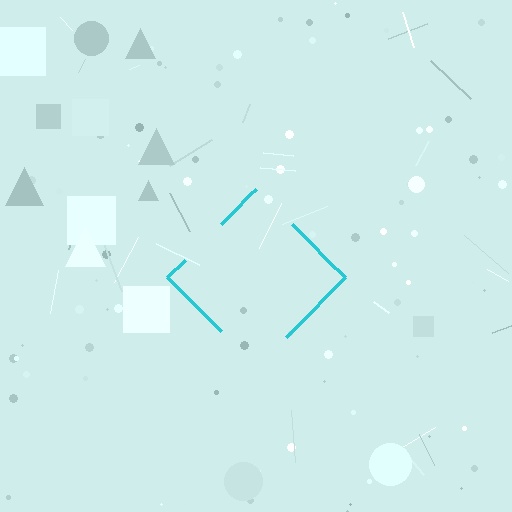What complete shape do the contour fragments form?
The contour fragments form a diamond.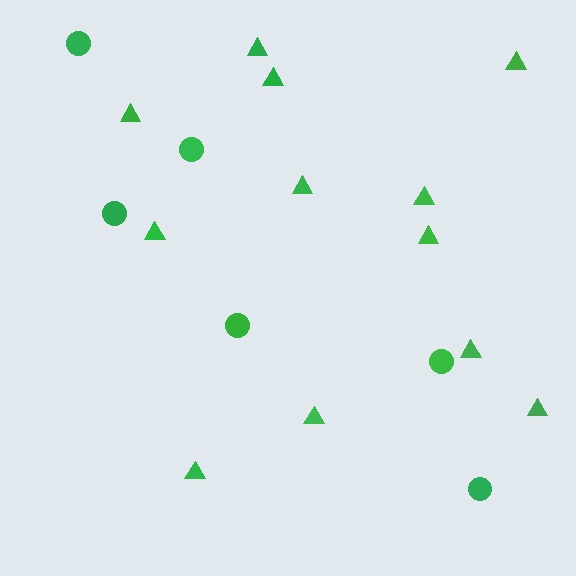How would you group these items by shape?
There are 2 groups: one group of triangles (12) and one group of circles (6).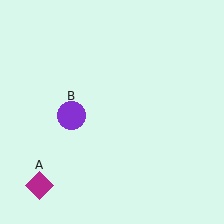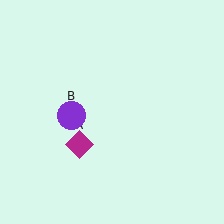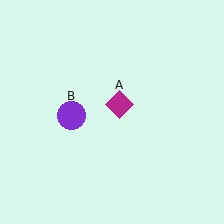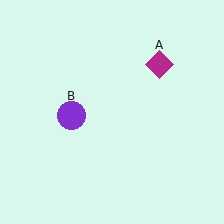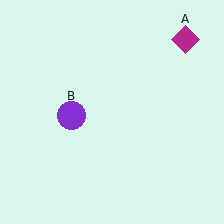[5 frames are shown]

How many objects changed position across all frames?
1 object changed position: magenta diamond (object A).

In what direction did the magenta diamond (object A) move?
The magenta diamond (object A) moved up and to the right.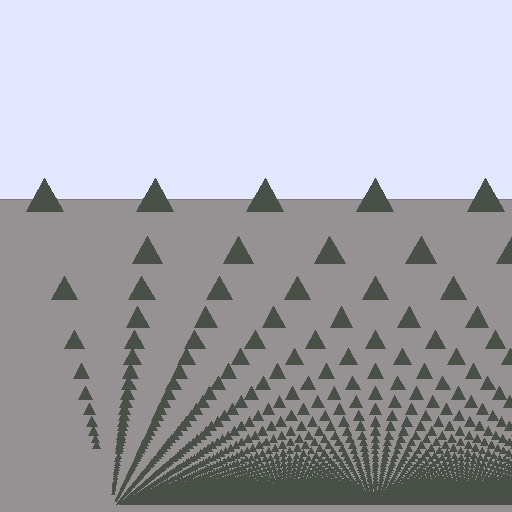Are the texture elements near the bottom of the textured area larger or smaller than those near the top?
Smaller. The gradient is inverted — elements near the bottom are smaller and denser.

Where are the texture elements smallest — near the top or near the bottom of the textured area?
Near the bottom.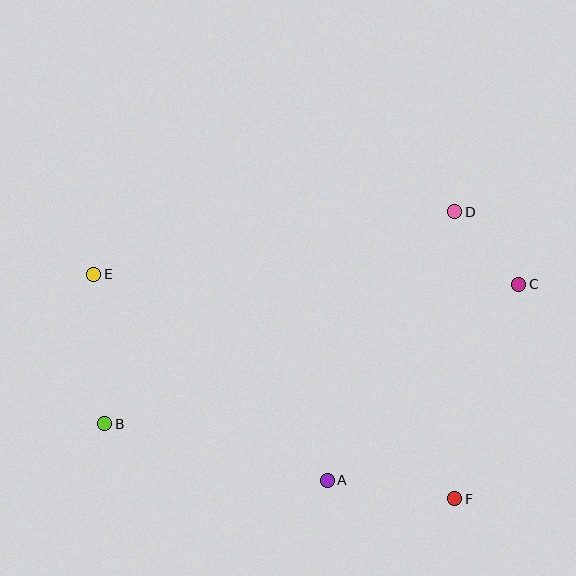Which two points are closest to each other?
Points C and D are closest to each other.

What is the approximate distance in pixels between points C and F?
The distance between C and F is approximately 224 pixels.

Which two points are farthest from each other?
Points B and C are farthest from each other.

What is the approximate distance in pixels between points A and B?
The distance between A and B is approximately 229 pixels.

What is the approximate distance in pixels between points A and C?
The distance between A and C is approximately 274 pixels.